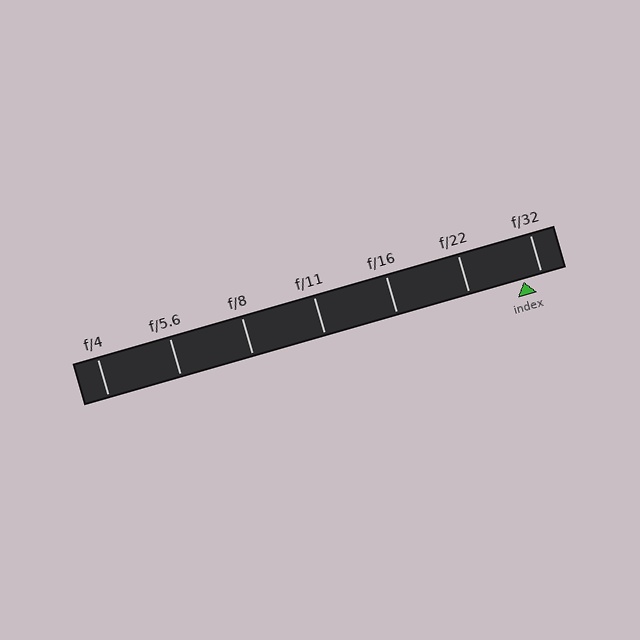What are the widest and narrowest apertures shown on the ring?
The widest aperture shown is f/4 and the narrowest is f/32.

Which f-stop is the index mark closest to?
The index mark is closest to f/32.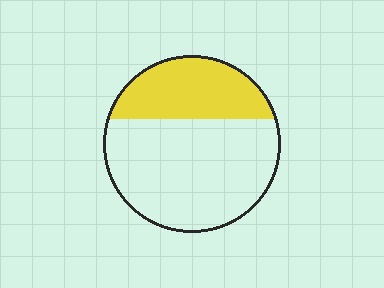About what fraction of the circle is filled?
About one third (1/3).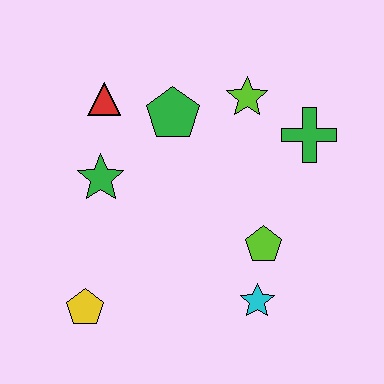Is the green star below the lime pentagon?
No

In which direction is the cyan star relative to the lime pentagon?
The cyan star is below the lime pentagon.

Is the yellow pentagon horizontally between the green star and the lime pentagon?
No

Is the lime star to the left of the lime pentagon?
Yes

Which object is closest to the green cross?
The lime star is closest to the green cross.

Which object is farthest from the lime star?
The yellow pentagon is farthest from the lime star.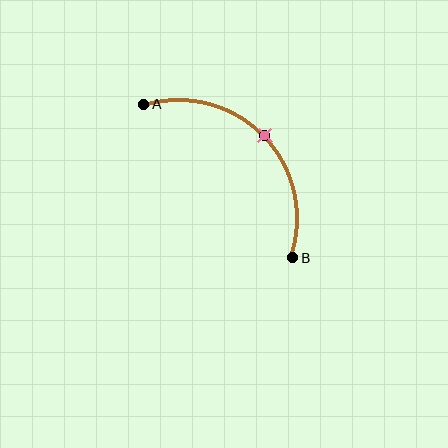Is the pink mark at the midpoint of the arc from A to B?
Yes. The pink mark lies on the arc at equal arc-length from both A and B — it is the arc midpoint.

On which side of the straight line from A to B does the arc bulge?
The arc bulges above and to the right of the straight line connecting A and B.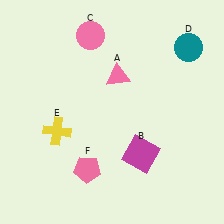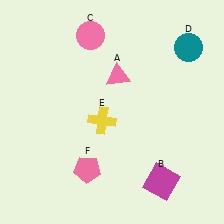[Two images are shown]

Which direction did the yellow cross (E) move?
The yellow cross (E) moved right.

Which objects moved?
The objects that moved are: the magenta square (B), the yellow cross (E).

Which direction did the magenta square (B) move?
The magenta square (B) moved down.